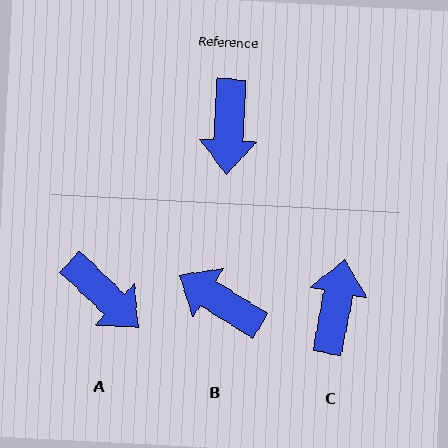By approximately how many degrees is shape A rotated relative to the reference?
Approximately 49 degrees counter-clockwise.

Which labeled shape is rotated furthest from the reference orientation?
C, about 173 degrees away.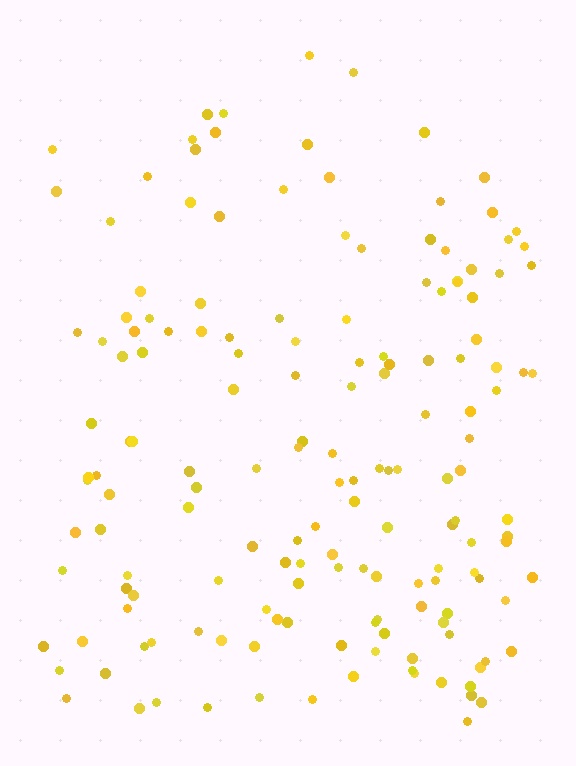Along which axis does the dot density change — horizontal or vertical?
Vertical.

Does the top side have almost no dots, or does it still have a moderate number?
Still a moderate number, just noticeably fewer than the bottom.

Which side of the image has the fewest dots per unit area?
The top.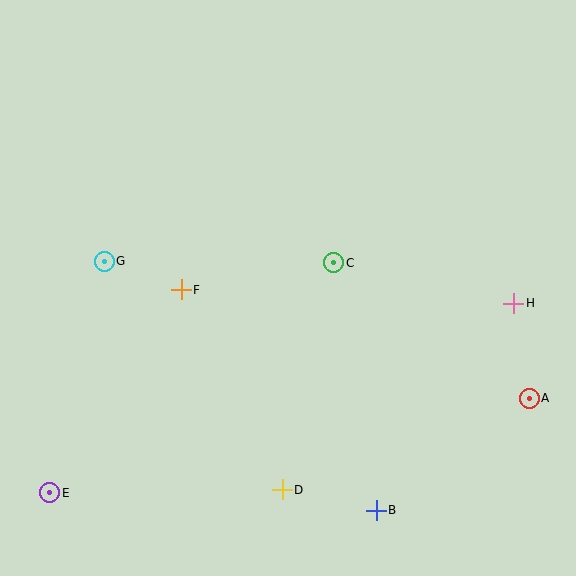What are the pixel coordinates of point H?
Point H is at (514, 303).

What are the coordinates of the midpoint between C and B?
The midpoint between C and B is at (355, 387).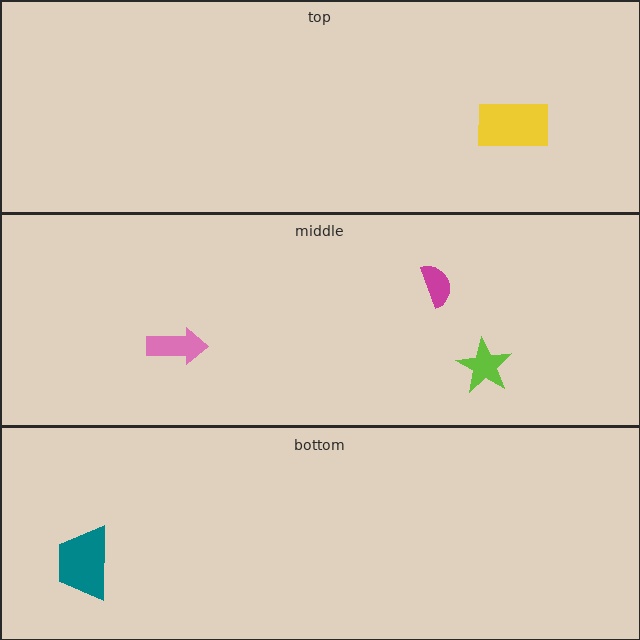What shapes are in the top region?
The yellow rectangle.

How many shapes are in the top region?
1.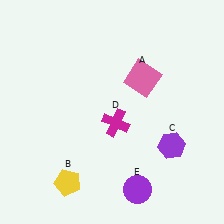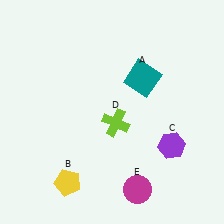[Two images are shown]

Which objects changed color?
A changed from pink to teal. D changed from magenta to lime. E changed from purple to magenta.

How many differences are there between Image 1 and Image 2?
There are 3 differences between the two images.